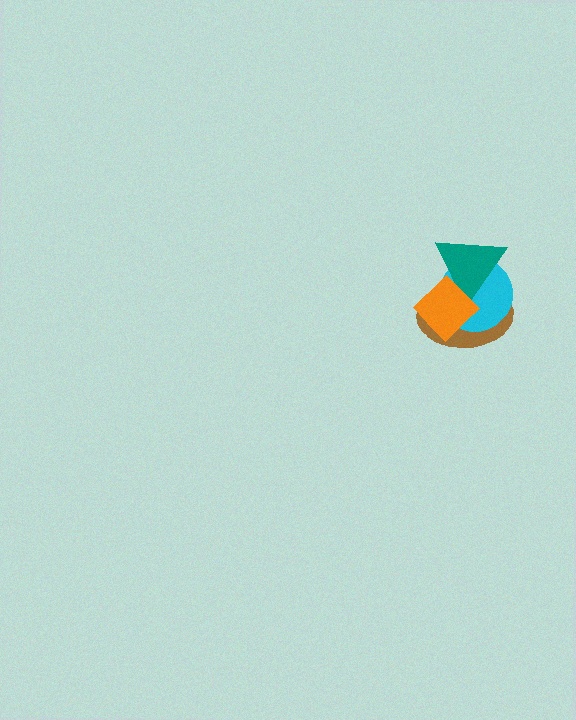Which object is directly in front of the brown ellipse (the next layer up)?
The cyan circle is directly in front of the brown ellipse.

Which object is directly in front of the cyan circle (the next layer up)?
The teal triangle is directly in front of the cyan circle.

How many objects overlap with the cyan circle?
3 objects overlap with the cyan circle.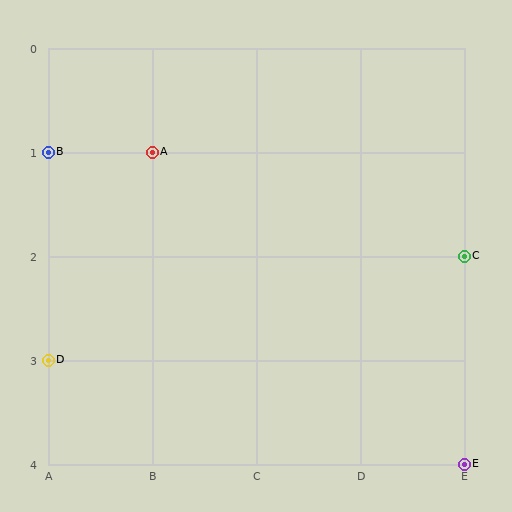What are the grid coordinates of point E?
Point E is at grid coordinates (E, 4).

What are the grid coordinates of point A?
Point A is at grid coordinates (B, 1).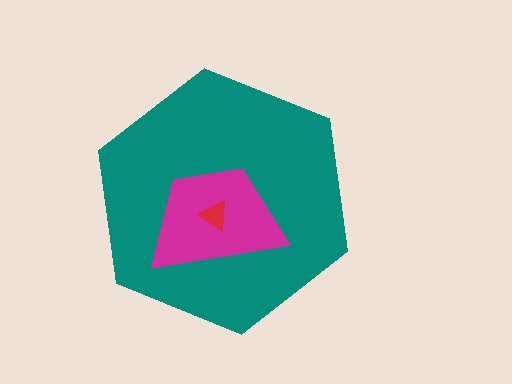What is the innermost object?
The red triangle.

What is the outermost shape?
The teal hexagon.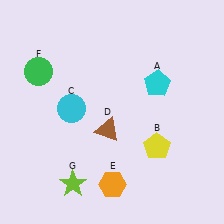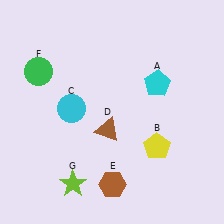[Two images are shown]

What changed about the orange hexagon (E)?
In Image 1, E is orange. In Image 2, it changed to brown.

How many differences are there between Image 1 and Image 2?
There is 1 difference between the two images.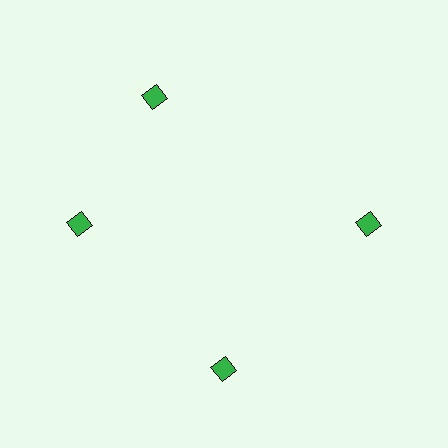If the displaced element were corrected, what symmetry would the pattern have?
It would have 4-fold rotational symmetry — the pattern would map onto itself every 90 degrees.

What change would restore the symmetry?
The symmetry would be restored by rotating it back into even spacing with its neighbors so that all 4 diamonds sit at equal angles and equal distance from the center.